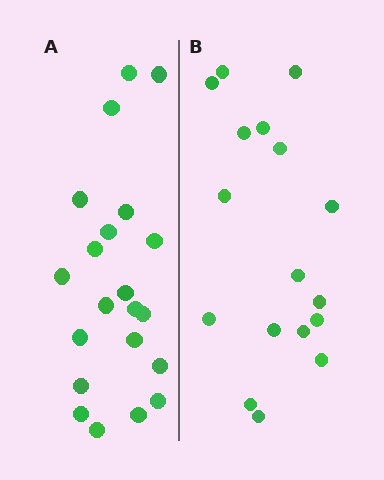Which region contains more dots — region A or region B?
Region A (the left region) has more dots.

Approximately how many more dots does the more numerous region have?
Region A has about 4 more dots than region B.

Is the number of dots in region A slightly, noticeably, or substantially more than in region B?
Region A has only slightly more — the two regions are fairly close. The ratio is roughly 1.2 to 1.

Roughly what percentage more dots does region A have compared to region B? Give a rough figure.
About 25% more.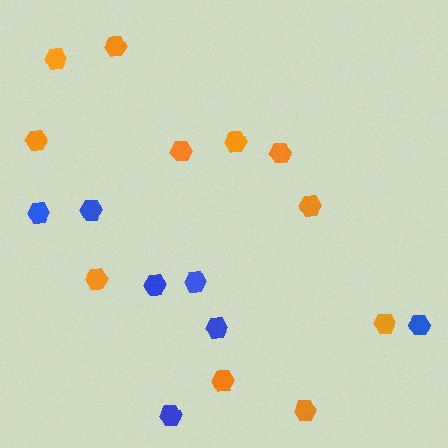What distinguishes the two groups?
There are 2 groups: one group of orange hexagons (11) and one group of blue hexagons (7).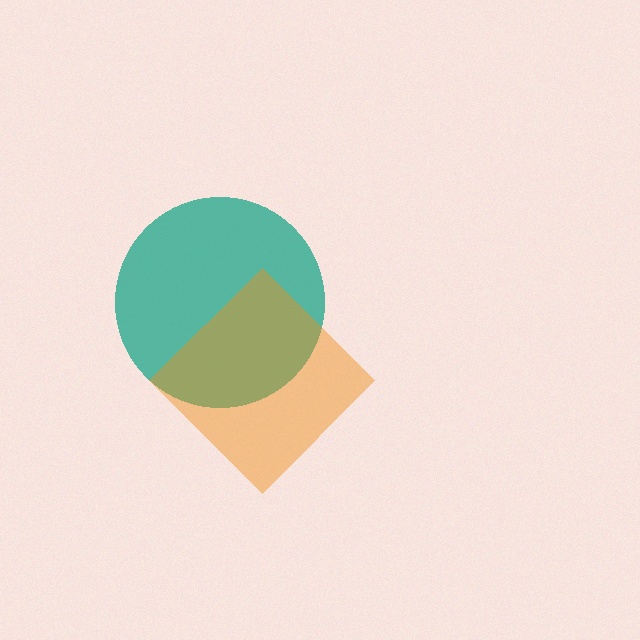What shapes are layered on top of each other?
The layered shapes are: a teal circle, an orange diamond.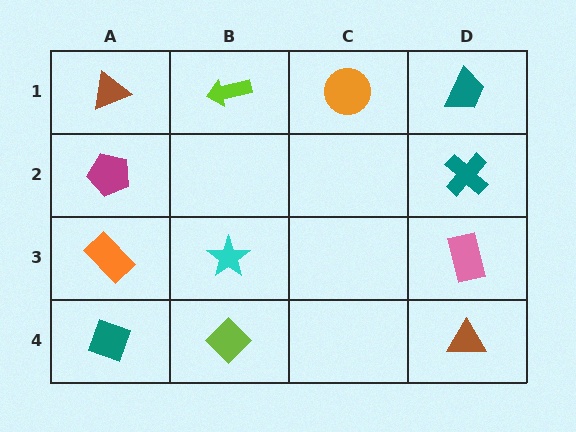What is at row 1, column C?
An orange circle.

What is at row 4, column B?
A lime diamond.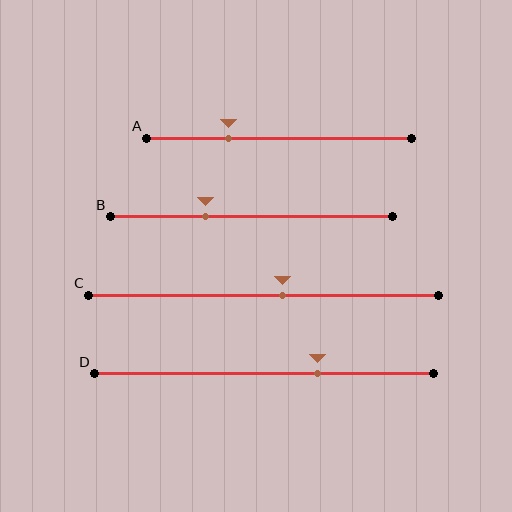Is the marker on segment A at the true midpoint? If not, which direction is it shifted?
No, the marker on segment A is shifted to the left by about 19% of the segment length.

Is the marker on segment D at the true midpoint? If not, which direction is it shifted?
No, the marker on segment D is shifted to the right by about 16% of the segment length.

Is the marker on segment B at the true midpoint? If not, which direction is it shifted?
No, the marker on segment B is shifted to the left by about 16% of the segment length.